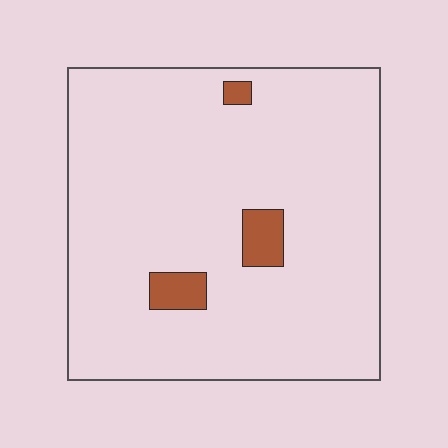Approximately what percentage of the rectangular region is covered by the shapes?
Approximately 5%.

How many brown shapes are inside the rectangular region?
3.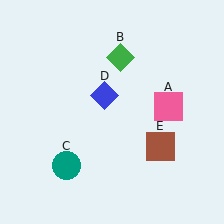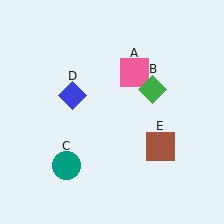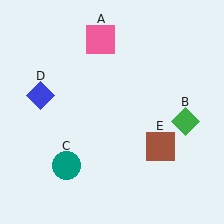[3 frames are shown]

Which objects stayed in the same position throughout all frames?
Teal circle (object C) and brown square (object E) remained stationary.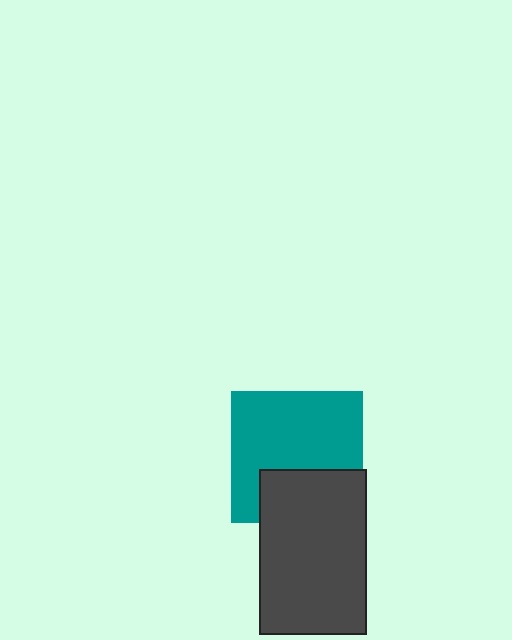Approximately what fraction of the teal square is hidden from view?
Roughly 32% of the teal square is hidden behind the dark gray rectangle.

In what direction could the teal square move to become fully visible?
The teal square could move up. That would shift it out from behind the dark gray rectangle entirely.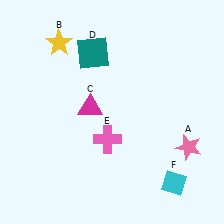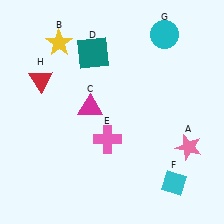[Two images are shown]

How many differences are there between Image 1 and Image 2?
There are 2 differences between the two images.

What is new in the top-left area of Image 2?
A red triangle (H) was added in the top-left area of Image 2.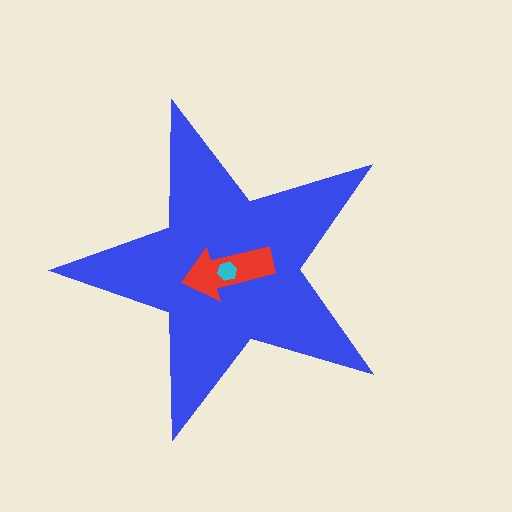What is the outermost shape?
The blue star.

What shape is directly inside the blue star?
The red arrow.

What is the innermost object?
The cyan hexagon.